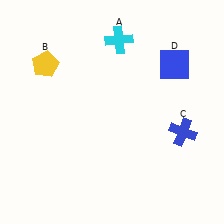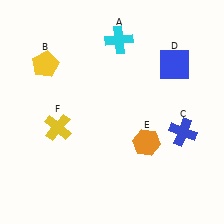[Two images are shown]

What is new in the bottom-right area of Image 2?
An orange hexagon (E) was added in the bottom-right area of Image 2.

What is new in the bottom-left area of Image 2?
A yellow cross (F) was added in the bottom-left area of Image 2.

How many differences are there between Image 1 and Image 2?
There are 2 differences between the two images.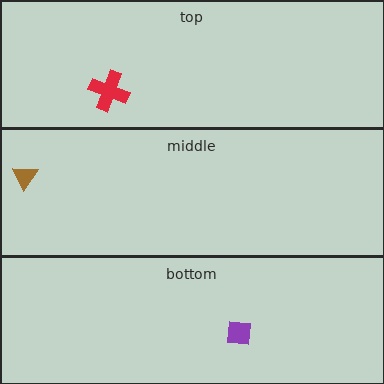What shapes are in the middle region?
The brown triangle.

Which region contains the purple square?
The bottom region.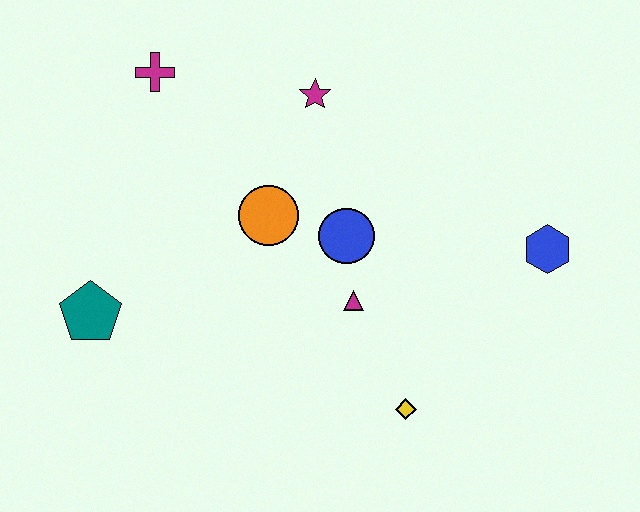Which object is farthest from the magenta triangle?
The magenta cross is farthest from the magenta triangle.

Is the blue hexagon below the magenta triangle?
No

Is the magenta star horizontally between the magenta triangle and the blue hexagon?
No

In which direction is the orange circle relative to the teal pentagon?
The orange circle is to the right of the teal pentagon.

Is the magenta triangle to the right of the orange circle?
Yes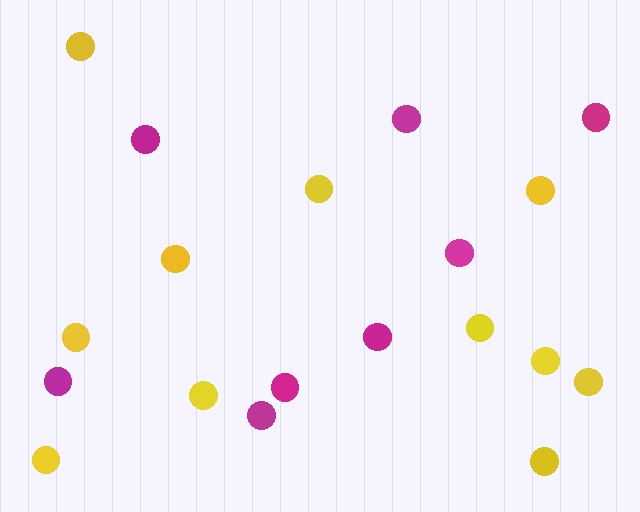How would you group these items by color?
There are 2 groups: one group of magenta circles (8) and one group of yellow circles (11).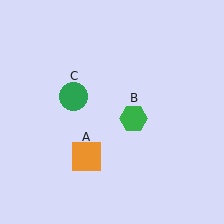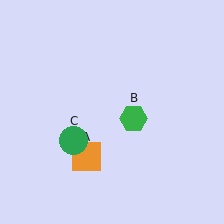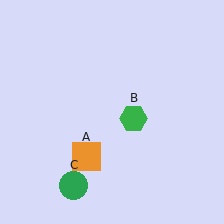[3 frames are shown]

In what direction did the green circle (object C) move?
The green circle (object C) moved down.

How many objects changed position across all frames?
1 object changed position: green circle (object C).